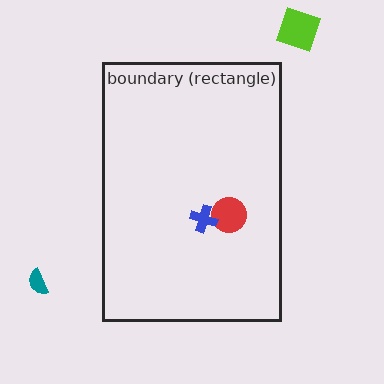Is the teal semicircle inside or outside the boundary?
Outside.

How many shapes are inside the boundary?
2 inside, 2 outside.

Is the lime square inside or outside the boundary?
Outside.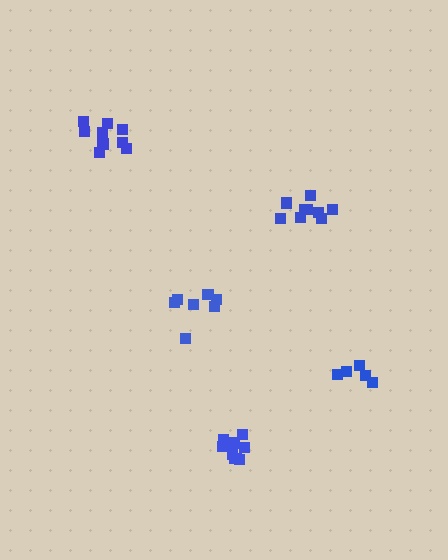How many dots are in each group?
Group 1: 11 dots, Group 2: 9 dots, Group 3: 5 dots, Group 4: 7 dots, Group 5: 9 dots (41 total).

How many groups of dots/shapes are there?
There are 5 groups.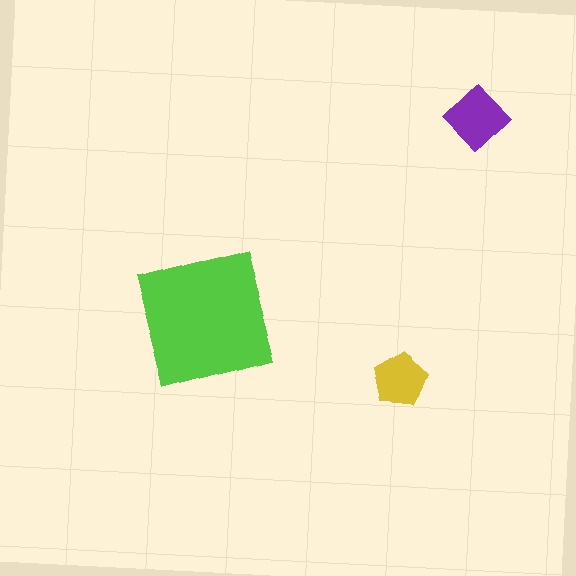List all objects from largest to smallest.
The lime square, the purple diamond, the yellow pentagon.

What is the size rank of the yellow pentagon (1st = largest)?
3rd.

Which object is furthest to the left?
The lime square is leftmost.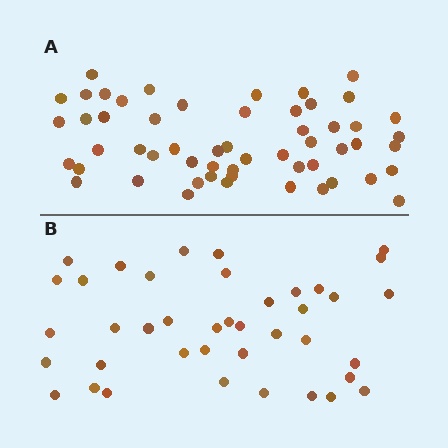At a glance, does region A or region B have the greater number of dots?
Region A (the top region) has more dots.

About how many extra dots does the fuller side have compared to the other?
Region A has approximately 15 more dots than region B.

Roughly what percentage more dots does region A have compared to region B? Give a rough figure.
About 40% more.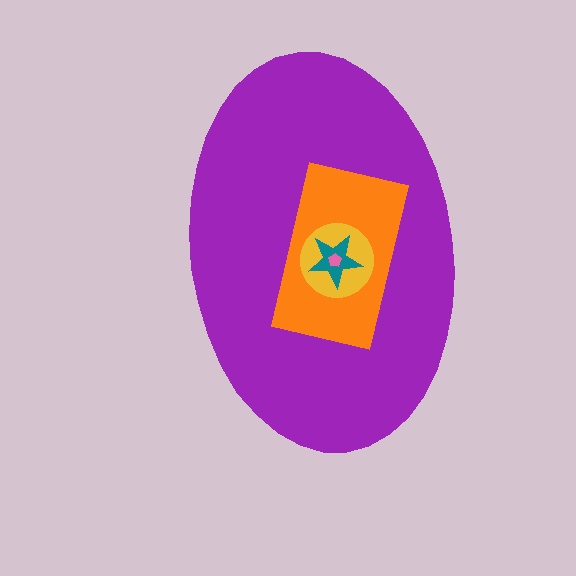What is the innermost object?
The pink pentagon.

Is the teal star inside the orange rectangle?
Yes.